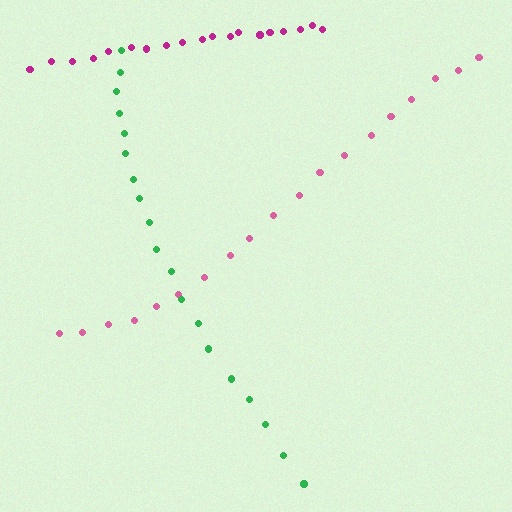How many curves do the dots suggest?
There are 3 distinct paths.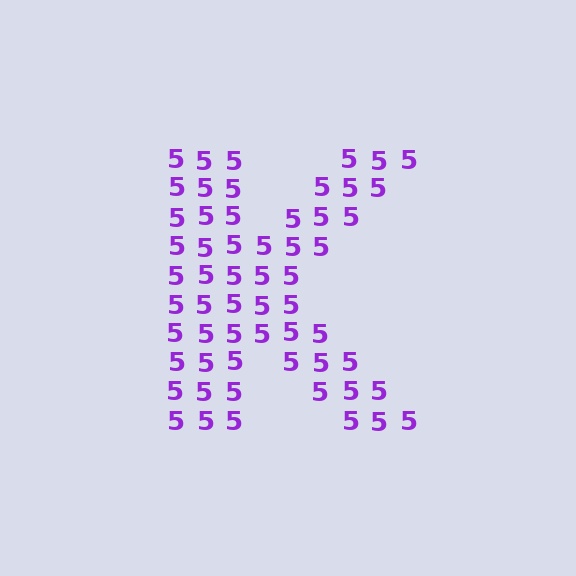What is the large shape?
The large shape is the letter K.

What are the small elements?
The small elements are digit 5's.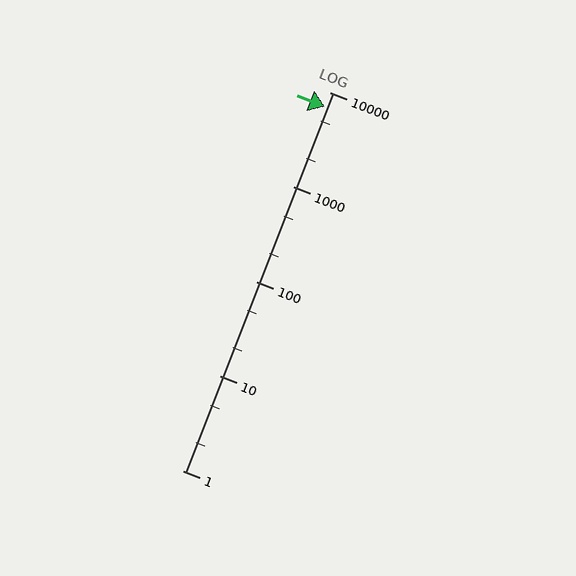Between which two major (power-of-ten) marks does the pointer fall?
The pointer is between 1000 and 10000.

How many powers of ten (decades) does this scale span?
The scale spans 4 decades, from 1 to 10000.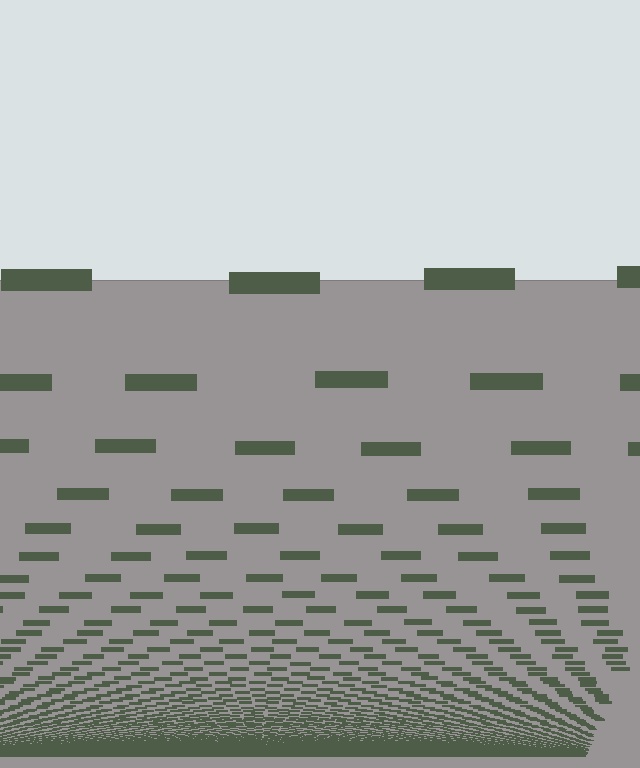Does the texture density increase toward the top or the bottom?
Density increases toward the bottom.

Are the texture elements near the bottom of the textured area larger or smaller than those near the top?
Smaller. The gradient is inverted — elements near the bottom are smaller and denser.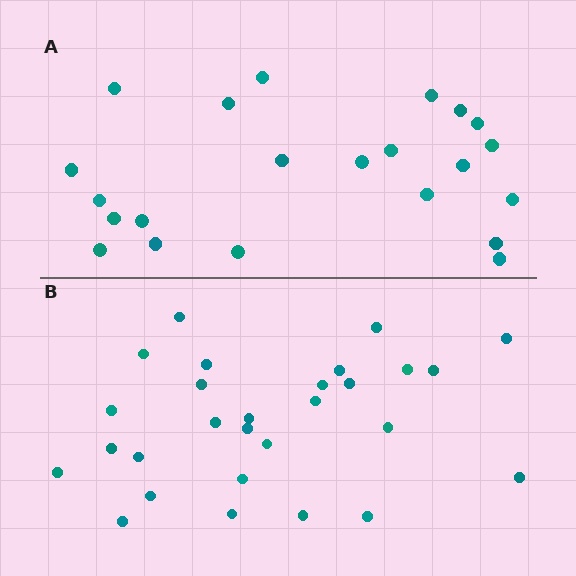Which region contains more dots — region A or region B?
Region B (the bottom region) has more dots.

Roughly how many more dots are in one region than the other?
Region B has about 6 more dots than region A.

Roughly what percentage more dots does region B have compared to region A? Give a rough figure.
About 25% more.